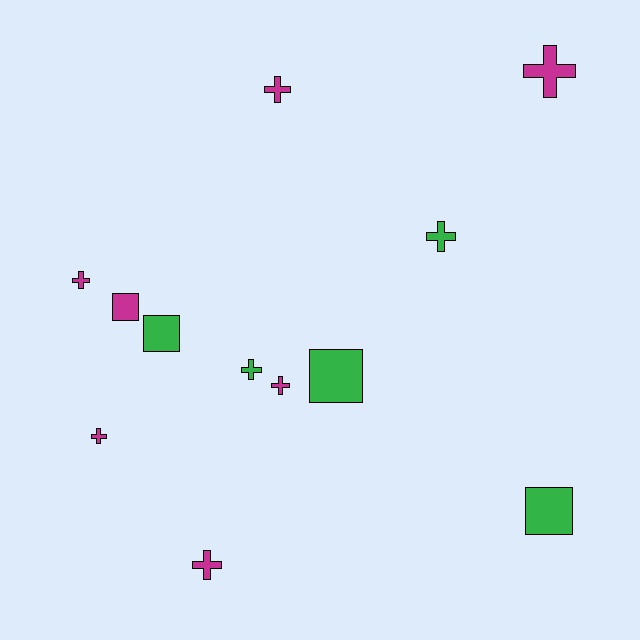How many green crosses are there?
There are 2 green crosses.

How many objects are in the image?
There are 12 objects.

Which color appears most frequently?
Magenta, with 7 objects.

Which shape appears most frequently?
Cross, with 8 objects.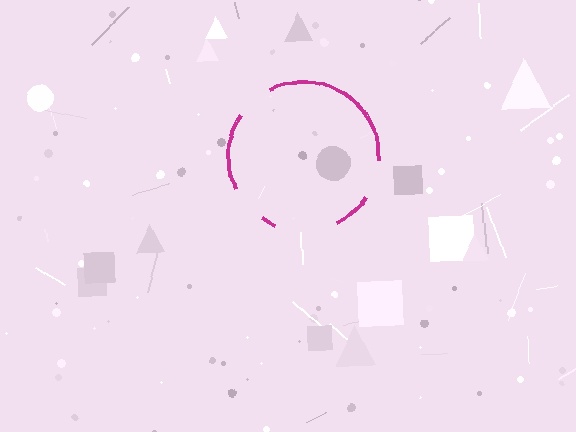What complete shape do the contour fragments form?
The contour fragments form a circle.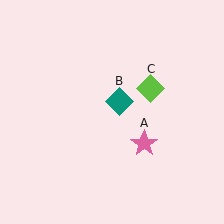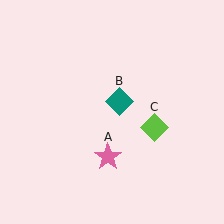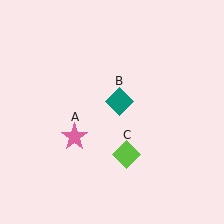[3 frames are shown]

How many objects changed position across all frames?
2 objects changed position: pink star (object A), lime diamond (object C).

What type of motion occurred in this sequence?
The pink star (object A), lime diamond (object C) rotated clockwise around the center of the scene.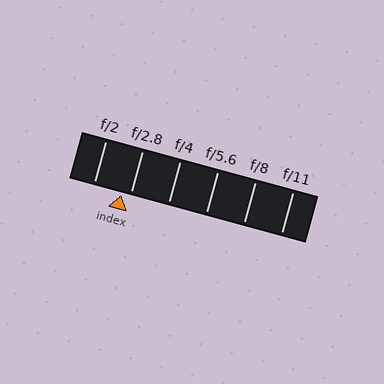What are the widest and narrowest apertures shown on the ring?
The widest aperture shown is f/2 and the narrowest is f/11.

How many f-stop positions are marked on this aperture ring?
There are 6 f-stop positions marked.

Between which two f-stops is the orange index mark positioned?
The index mark is between f/2 and f/2.8.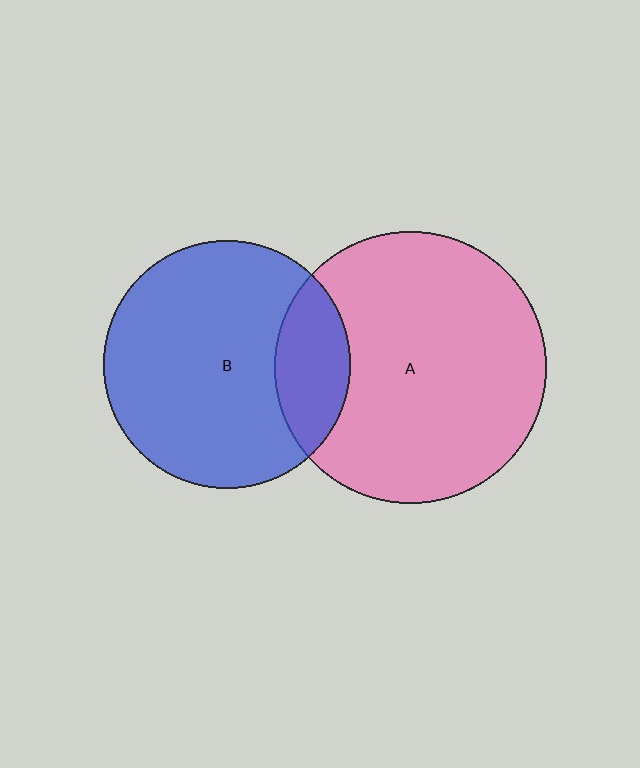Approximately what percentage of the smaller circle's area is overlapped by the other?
Approximately 20%.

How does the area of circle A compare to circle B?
Approximately 1.2 times.